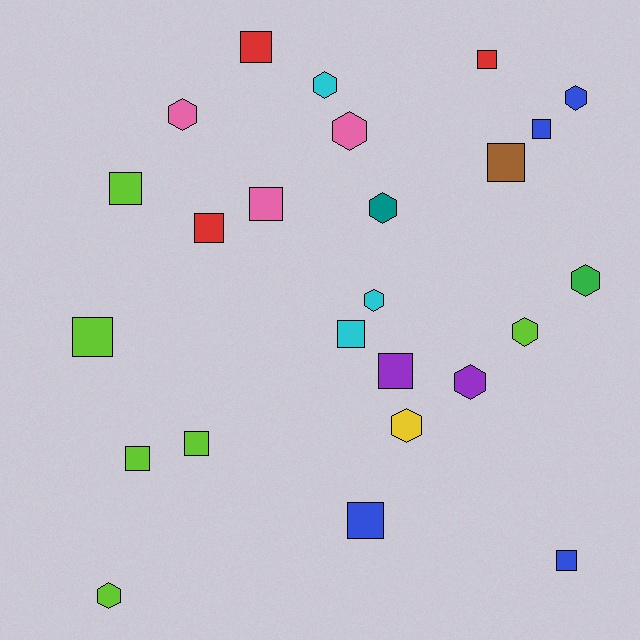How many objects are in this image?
There are 25 objects.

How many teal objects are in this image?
There is 1 teal object.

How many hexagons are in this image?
There are 11 hexagons.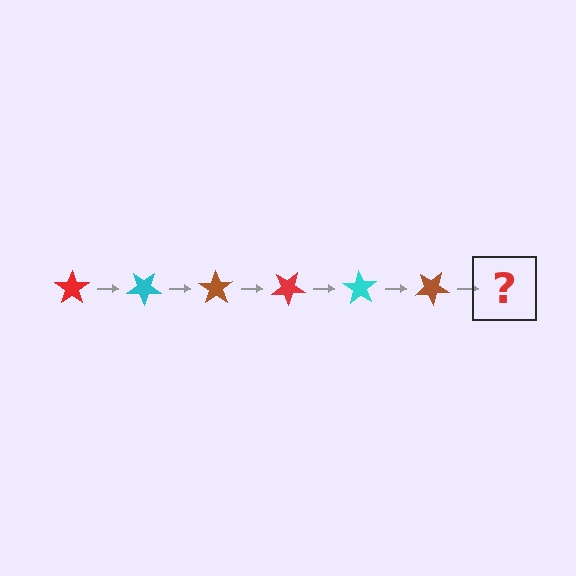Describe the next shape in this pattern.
It should be a red star, rotated 210 degrees from the start.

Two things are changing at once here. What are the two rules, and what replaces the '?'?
The two rules are that it rotates 35 degrees each step and the color cycles through red, cyan, and brown. The '?' should be a red star, rotated 210 degrees from the start.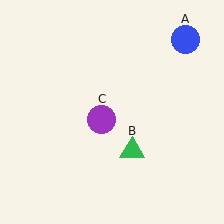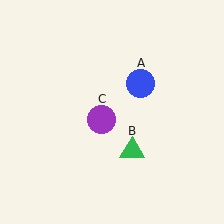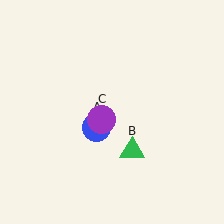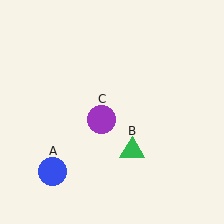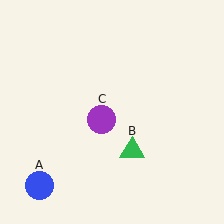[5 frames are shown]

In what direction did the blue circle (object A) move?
The blue circle (object A) moved down and to the left.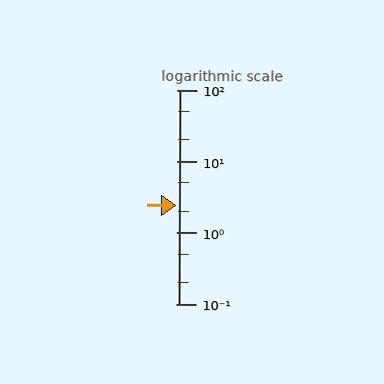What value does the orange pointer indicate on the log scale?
The pointer indicates approximately 2.4.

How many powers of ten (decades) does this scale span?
The scale spans 3 decades, from 0.1 to 100.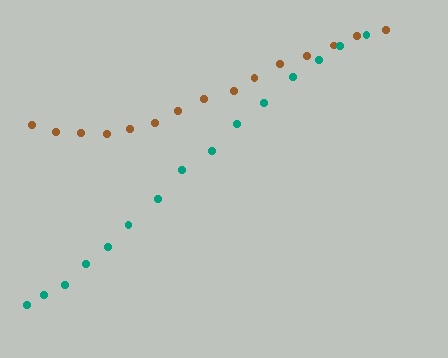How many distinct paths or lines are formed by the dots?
There are 2 distinct paths.